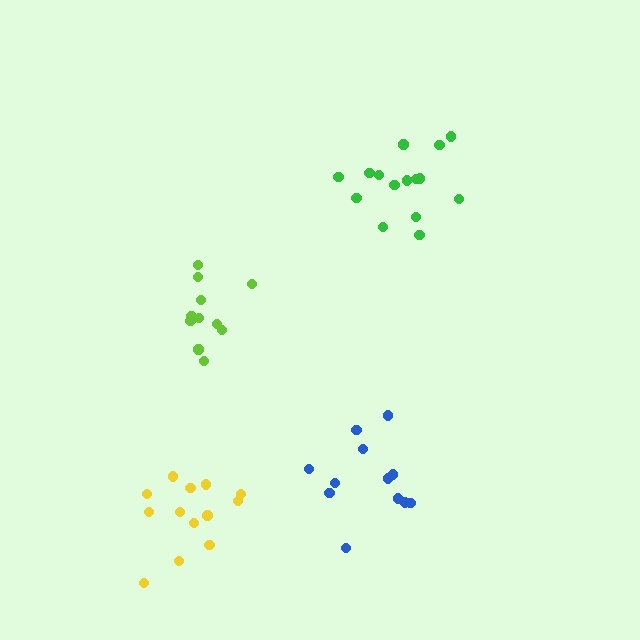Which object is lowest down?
The yellow cluster is bottommost.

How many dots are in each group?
Group 1: 15 dots, Group 2: 11 dots, Group 3: 13 dots, Group 4: 12 dots (51 total).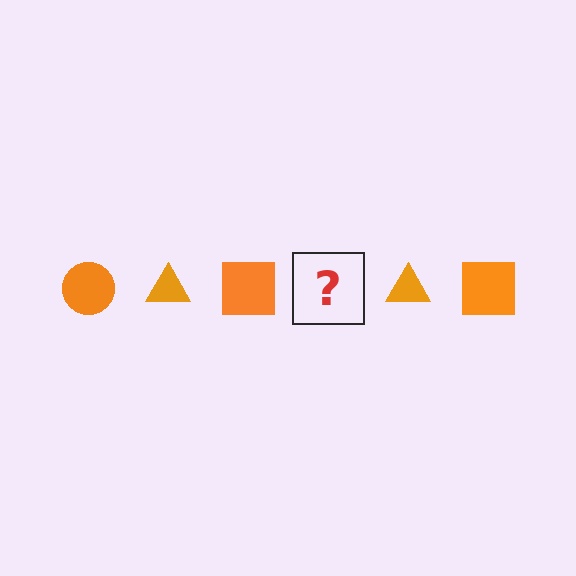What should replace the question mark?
The question mark should be replaced with an orange circle.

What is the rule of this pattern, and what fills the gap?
The rule is that the pattern cycles through circle, triangle, square shapes in orange. The gap should be filled with an orange circle.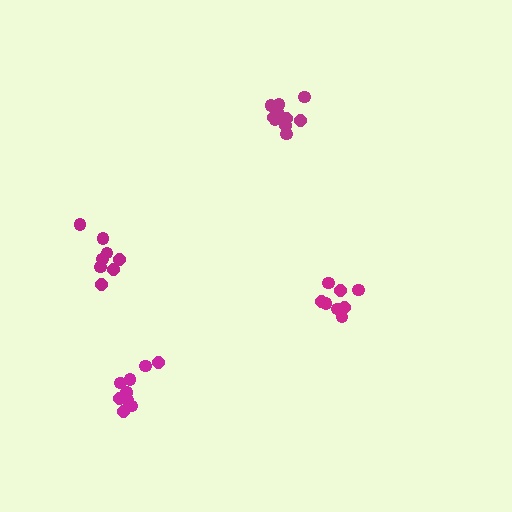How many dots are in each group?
Group 1: 11 dots, Group 2: 11 dots, Group 3: 8 dots, Group 4: 8 dots (38 total).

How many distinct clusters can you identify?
There are 4 distinct clusters.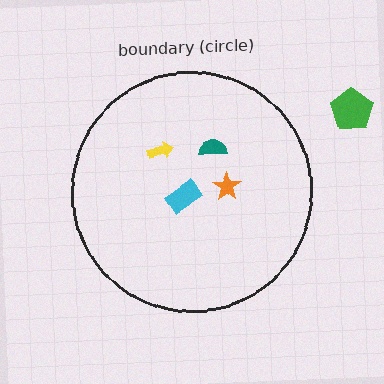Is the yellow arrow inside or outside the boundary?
Inside.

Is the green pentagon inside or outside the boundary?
Outside.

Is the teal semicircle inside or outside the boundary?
Inside.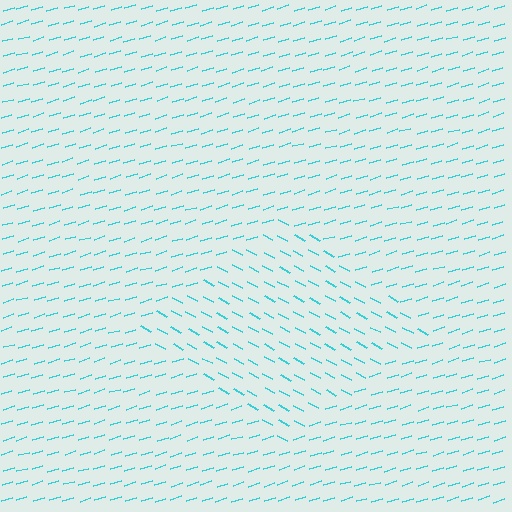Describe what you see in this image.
The image is filled with small cyan line segments. A diamond region in the image has lines oriented differently from the surrounding lines, creating a visible texture boundary.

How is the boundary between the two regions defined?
The boundary is defined purely by a change in line orientation (approximately 45 degrees difference). All lines are the same color and thickness.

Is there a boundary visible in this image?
Yes, there is a texture boundary formed by a change in line orientation.